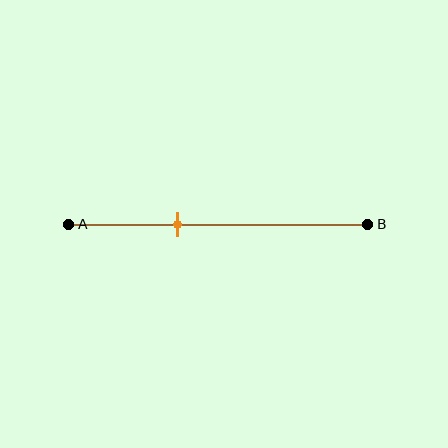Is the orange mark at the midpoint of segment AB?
No, the mark is at about 35% from A, not at the 50% midpoint.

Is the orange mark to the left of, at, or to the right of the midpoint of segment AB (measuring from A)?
The orange mark is to the left of the midpoint of segment AB.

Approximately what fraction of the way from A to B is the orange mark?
The orange mark is approximately 35% of the way from A to B.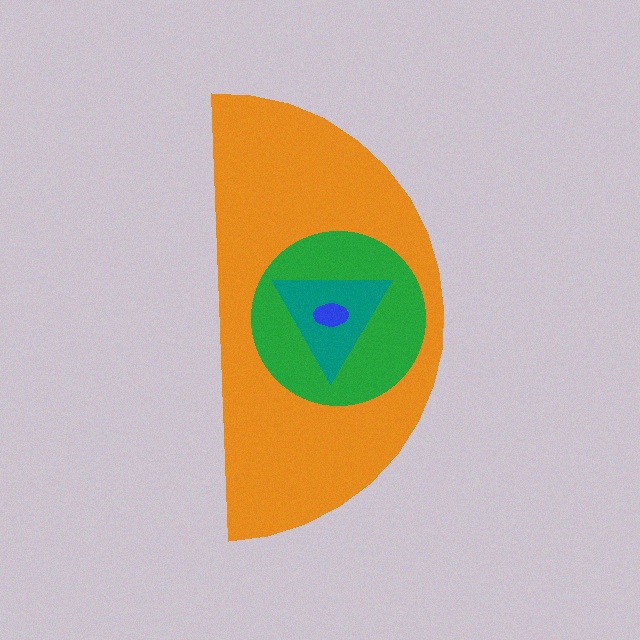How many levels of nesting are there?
4.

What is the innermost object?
The blue ellipse.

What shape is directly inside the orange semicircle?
The green circle.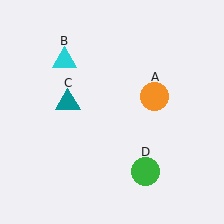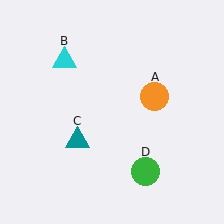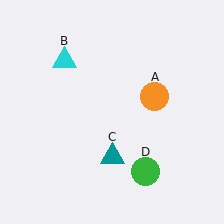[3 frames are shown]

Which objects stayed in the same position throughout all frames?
Orange circle (object A) and cyan triangle (object B) and green circle (object D) remained stationary.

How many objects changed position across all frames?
1 object changed position: teal triangle (object C).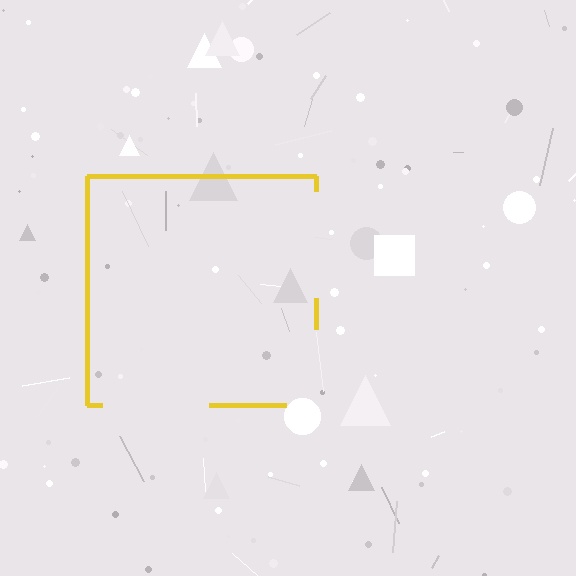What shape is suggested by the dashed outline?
The dashed outline suggests a square.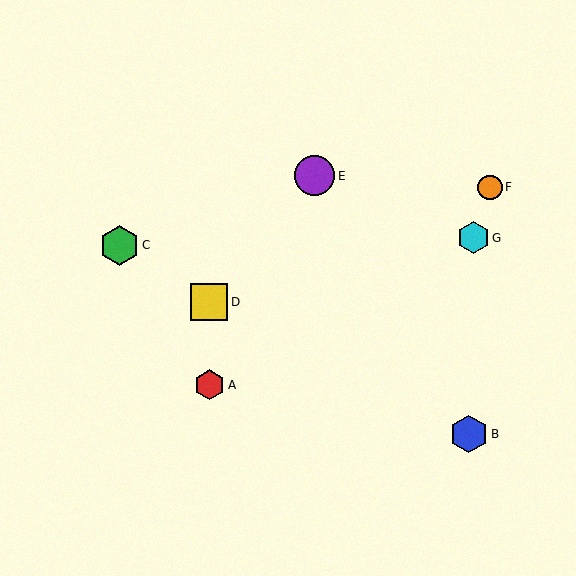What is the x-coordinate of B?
Object B is at x≈469.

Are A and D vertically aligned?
Yes, both are at x≈209.